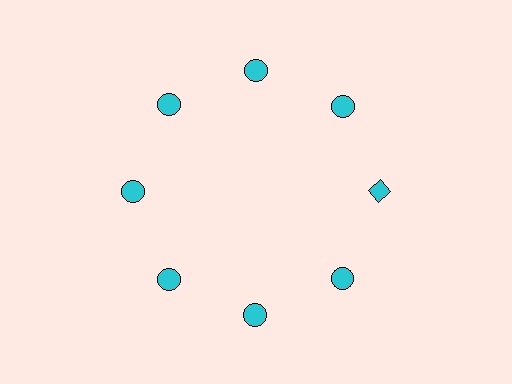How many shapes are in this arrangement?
There are 8 shapes arranged in a ring pattern.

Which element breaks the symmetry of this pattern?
The cyan diamond at roughly the 3 o'clock position breaks the symmetry. All other shapes are cyan circles.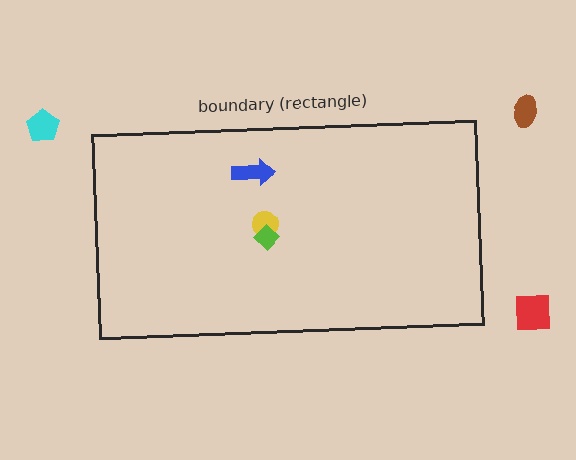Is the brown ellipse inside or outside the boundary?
Outside.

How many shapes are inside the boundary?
3 inside, 3 outside.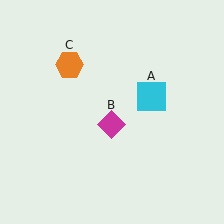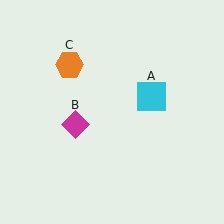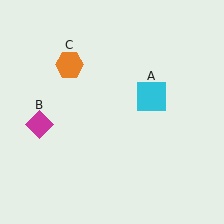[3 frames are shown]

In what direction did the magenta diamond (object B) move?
The magenta diamond (object B) moved left.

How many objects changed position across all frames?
1 object changed position: magenta diamond (object B).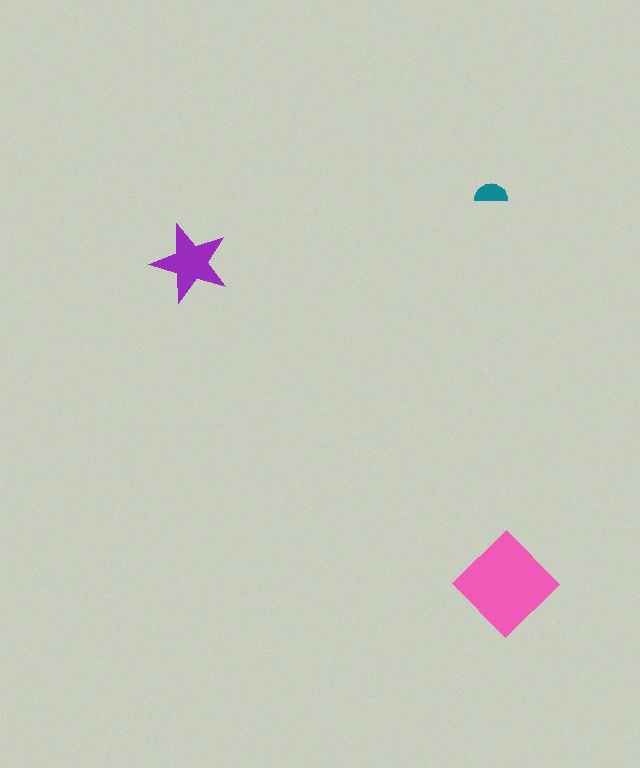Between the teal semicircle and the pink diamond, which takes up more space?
The pink diamond.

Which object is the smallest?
The teal semicircle.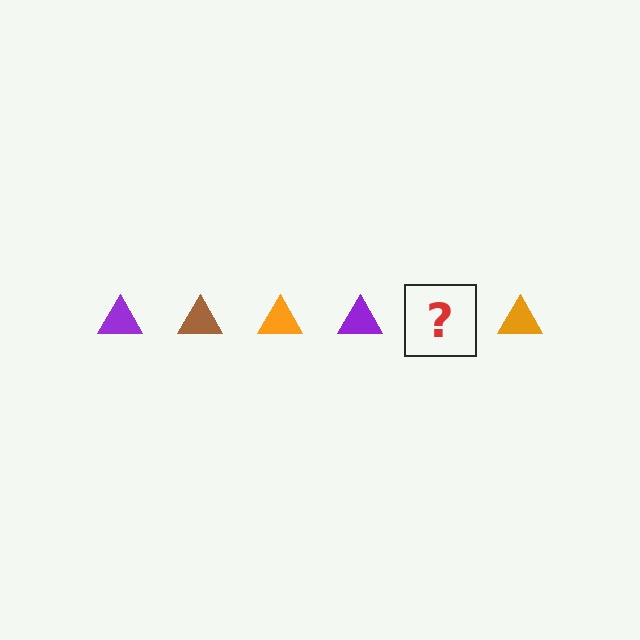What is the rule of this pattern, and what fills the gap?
The rule is that the pattern cycles through purple, brown, orange triangles. The gap should be filled with a brown triangle.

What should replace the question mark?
The question mark should be replaced with a brown triangle.